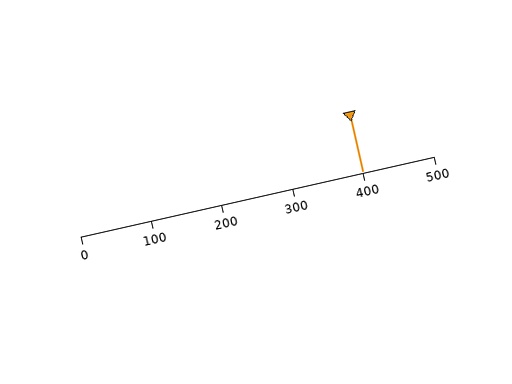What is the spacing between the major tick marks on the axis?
The major ticks are spaced 100 apart.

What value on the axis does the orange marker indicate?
The marker indicates approximately 400.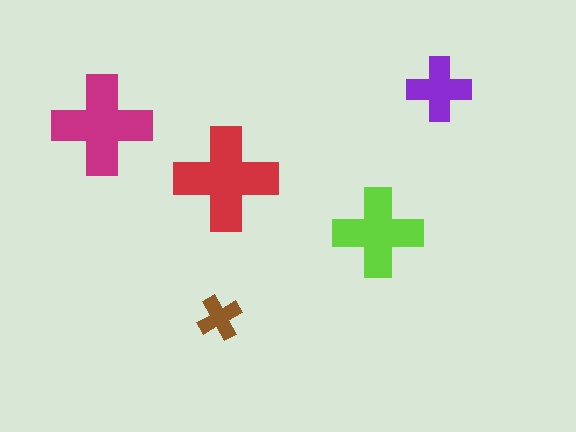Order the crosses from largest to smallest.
the red one, the magenta one, the lime one, the purple one, the brown one.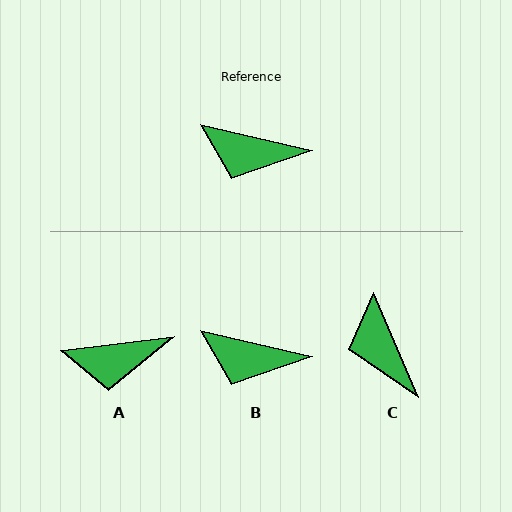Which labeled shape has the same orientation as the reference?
B.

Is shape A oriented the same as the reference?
No, it is off by about 21 degrees.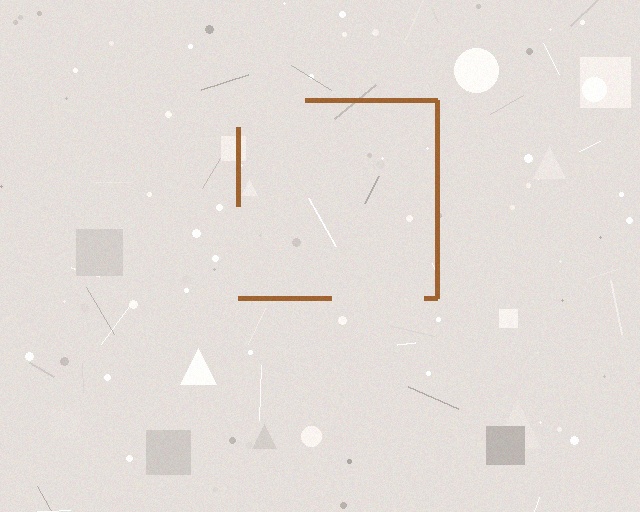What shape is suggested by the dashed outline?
The dashed outline suggests a square.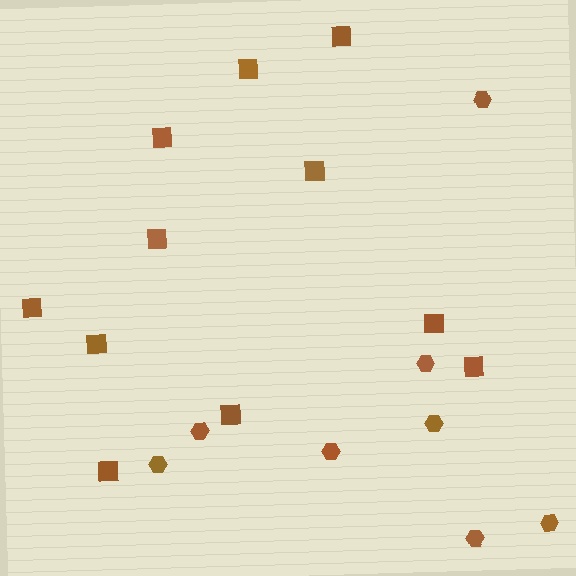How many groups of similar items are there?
There are 2 groups: one group of squares (11) and one group of hexagons (8).